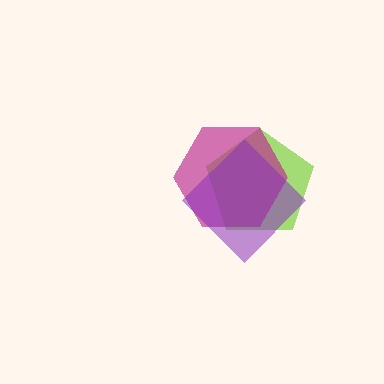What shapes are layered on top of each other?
The layered shapes are: a lime pentagon, a magenta hexagon, a purple diamond.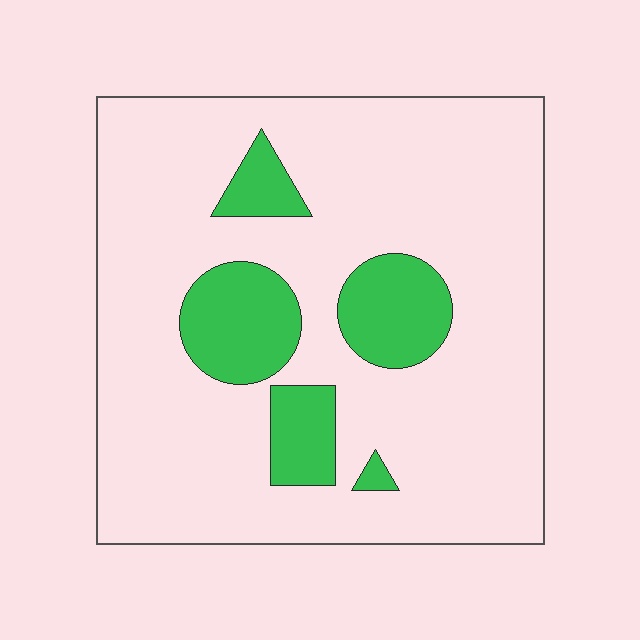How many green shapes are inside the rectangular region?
5.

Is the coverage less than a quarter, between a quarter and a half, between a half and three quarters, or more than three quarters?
Less than a quarter.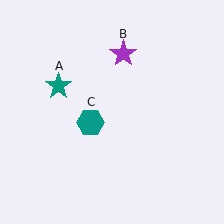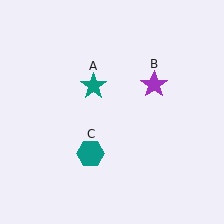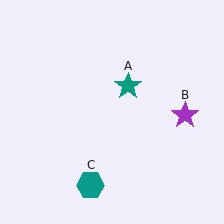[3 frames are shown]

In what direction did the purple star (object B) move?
The purple star (object B) moved down and to the right.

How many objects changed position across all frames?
3 objects changed position: teal star (object A), purple star (object B), teal hexagon (object C).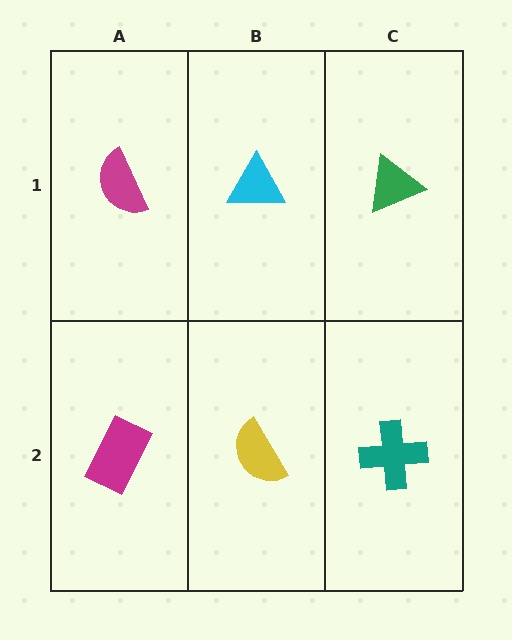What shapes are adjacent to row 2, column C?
A green triangle (row 1, column C), a yellow semicircle (row 2, column B).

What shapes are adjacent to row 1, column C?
A teal cross (row 2, column C), a cyan triangle (row 1, column B).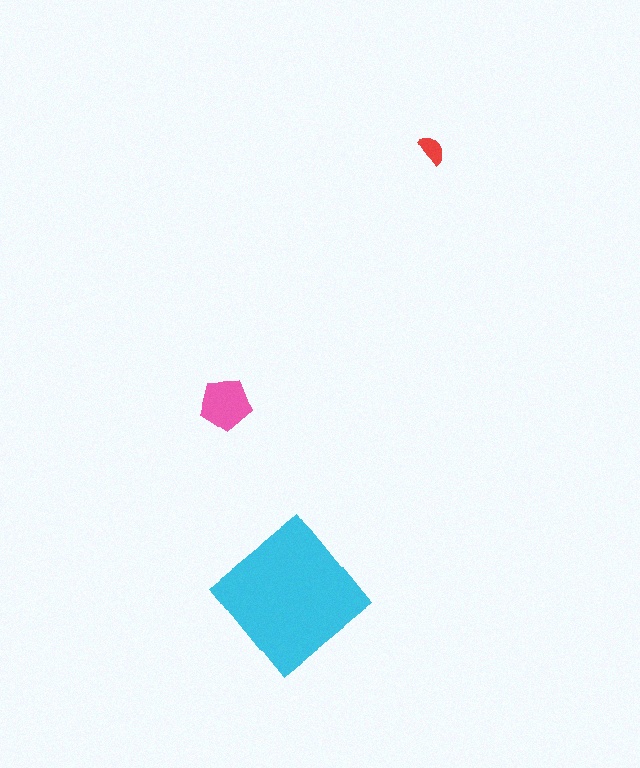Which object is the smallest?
The red semicircle.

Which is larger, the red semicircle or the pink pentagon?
The pink pentagon.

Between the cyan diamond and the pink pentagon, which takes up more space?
The cyan diamond.